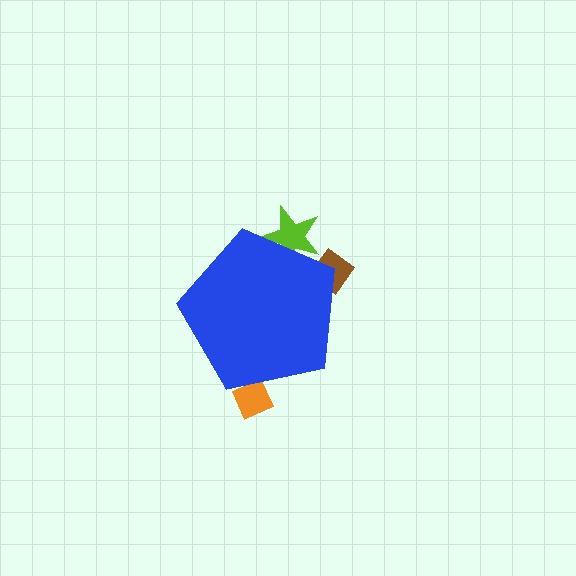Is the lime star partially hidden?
Yes, the lime star is partially hidden behind the blue pentagon.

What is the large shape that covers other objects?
A blue pentagon.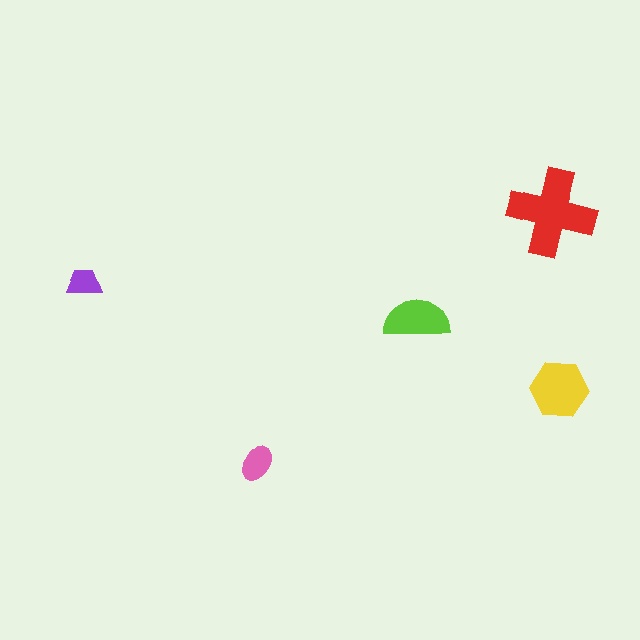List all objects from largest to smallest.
The red cross, the yellow hexagon, the lime semicircle, the pink ellipse, the purple trapezoid.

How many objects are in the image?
There are 5 objects in the image.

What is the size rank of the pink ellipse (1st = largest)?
4th.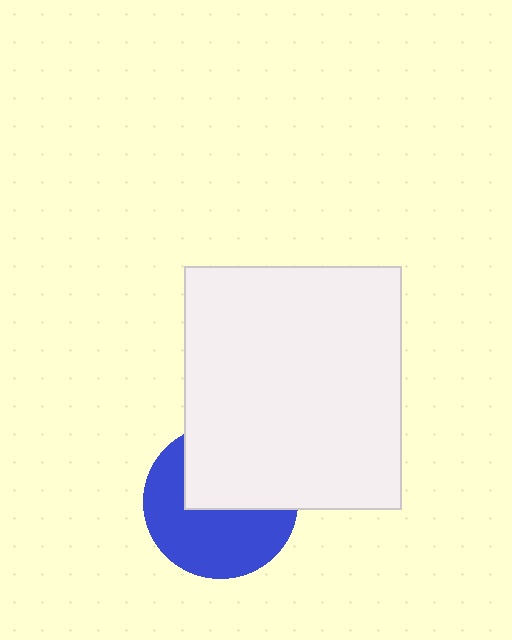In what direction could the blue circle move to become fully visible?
The blue circle could move down. That would shift it out from behind the white rectangle entirely.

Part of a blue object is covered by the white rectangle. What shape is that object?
It is a circle.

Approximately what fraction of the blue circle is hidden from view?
Roughly 44% of the blue circle is hidden behind the white rectangle.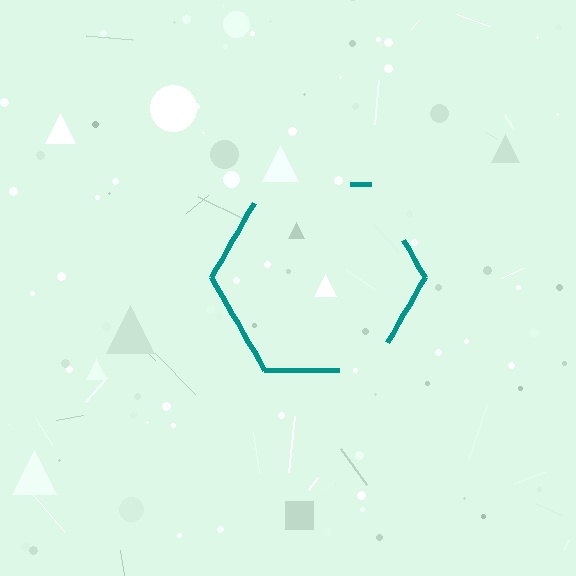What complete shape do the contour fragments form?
The contour fragments form a hexagon.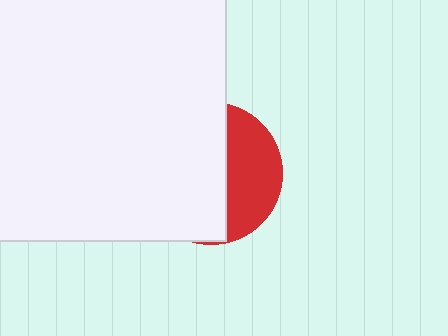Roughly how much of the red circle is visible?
A small part of it is visible (roughly 36%).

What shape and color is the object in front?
The object in front is a white rectangle.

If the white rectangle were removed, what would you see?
You would see the complete red circle.